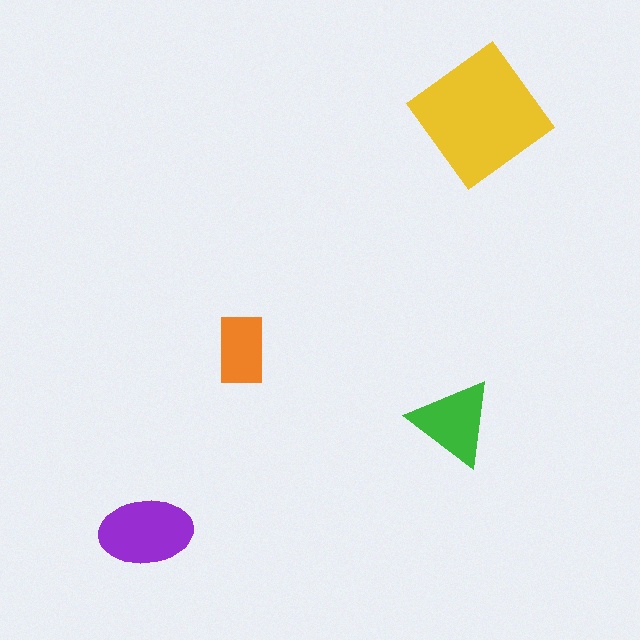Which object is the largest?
The yellow diamond.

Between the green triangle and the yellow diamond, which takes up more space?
The yellow diamond.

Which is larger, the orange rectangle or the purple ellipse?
The purple ellipse.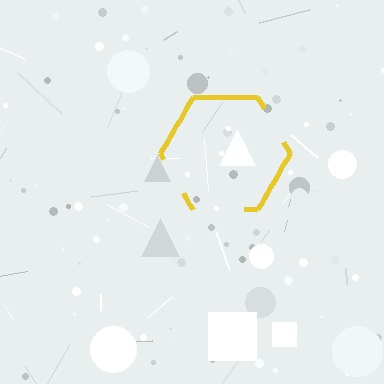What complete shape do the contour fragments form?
The contour fragments form a hexagon.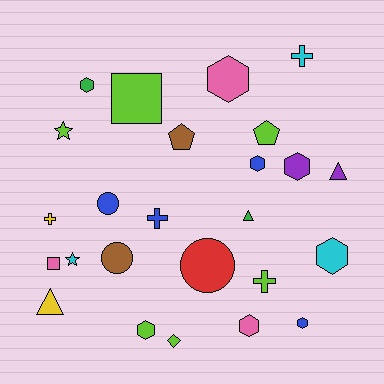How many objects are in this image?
There are 25 objects.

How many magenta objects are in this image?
There are no magenta objects.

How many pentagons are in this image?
There are 2 pentagons.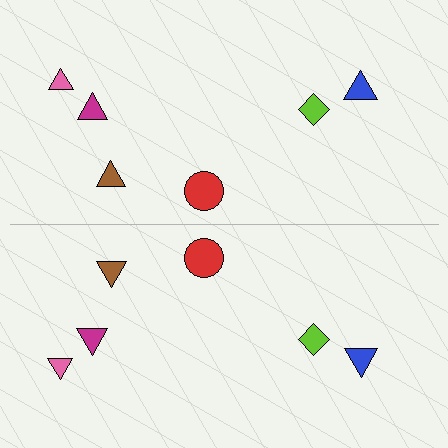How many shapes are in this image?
There are 12 shapes in this image.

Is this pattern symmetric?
Yes, this pattern has bilateral (reflection) symmetry.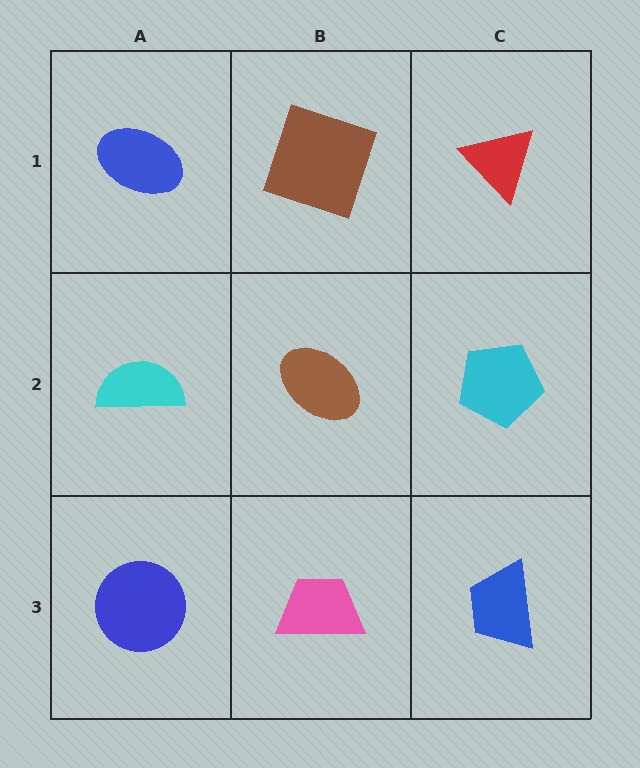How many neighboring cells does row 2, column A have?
3.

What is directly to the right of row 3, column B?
A blue trapezoid.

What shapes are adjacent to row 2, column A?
A blue ellipse (row 1, column A), a blue circle (row 3, column A), a brown ellipse (row 2, column B).